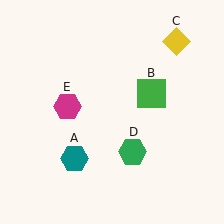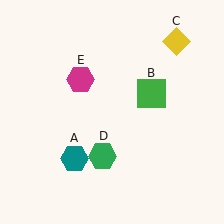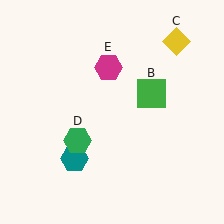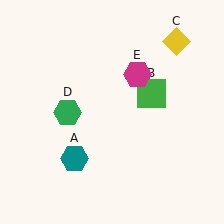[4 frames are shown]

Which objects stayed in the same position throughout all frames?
Teal hexagon (object A) and green square (object B) and yellow diamond (object C) remained stationary.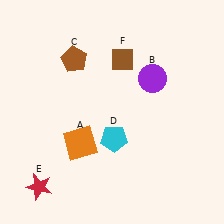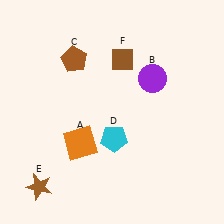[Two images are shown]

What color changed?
The star (E) changed from red in Image 1 to brown in Image 2.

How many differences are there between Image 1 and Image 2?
There is 1 difference between the two images.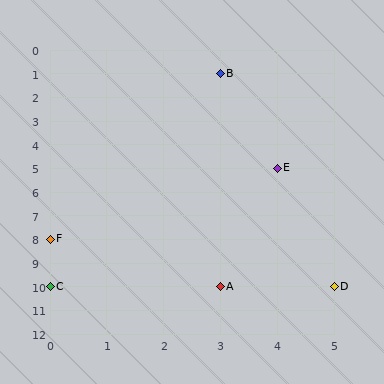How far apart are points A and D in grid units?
Points A and D are 2 columns apart.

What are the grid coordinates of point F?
Point F is at grid coordinates (0, 8).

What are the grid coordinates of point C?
Point C is at grid coordinates (0, 10).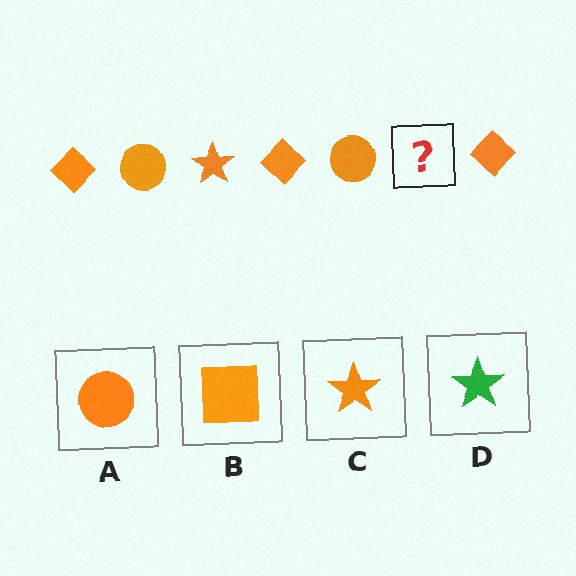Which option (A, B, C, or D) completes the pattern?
C.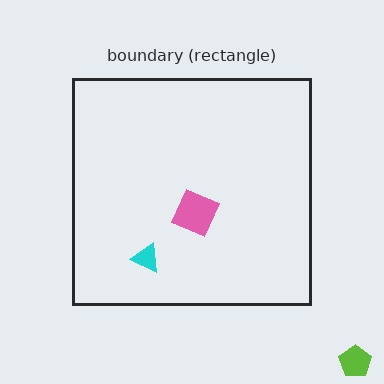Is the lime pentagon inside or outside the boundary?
Outside.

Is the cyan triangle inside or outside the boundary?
Inside.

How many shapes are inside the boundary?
2 inside, 1 outside.